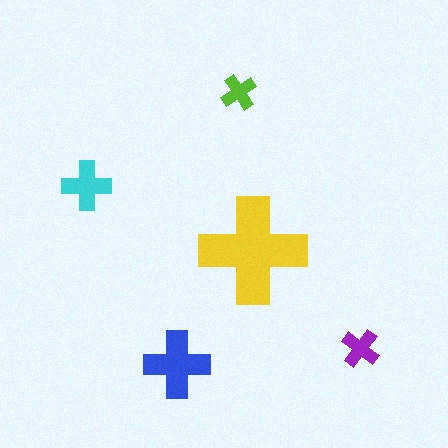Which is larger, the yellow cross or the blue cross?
The yellow one.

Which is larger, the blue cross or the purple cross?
The blue one.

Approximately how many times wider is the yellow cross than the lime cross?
About 3 times wider.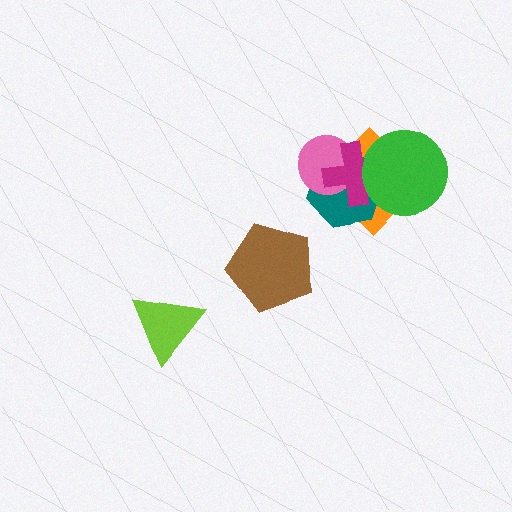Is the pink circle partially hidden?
Yes, it is partially covered by another shape.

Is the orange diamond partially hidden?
Yes, it is partially covered by another shape.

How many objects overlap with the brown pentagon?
0 objects overlap with the brown pentagon.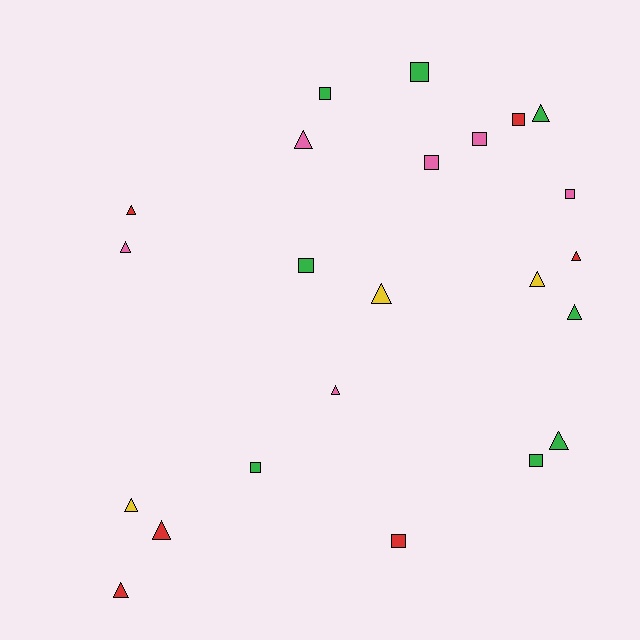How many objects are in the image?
There are 23 objects.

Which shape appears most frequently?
Triangle, with 13 objects.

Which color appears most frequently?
Green, with 8 objects.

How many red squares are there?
There are 2 red squares.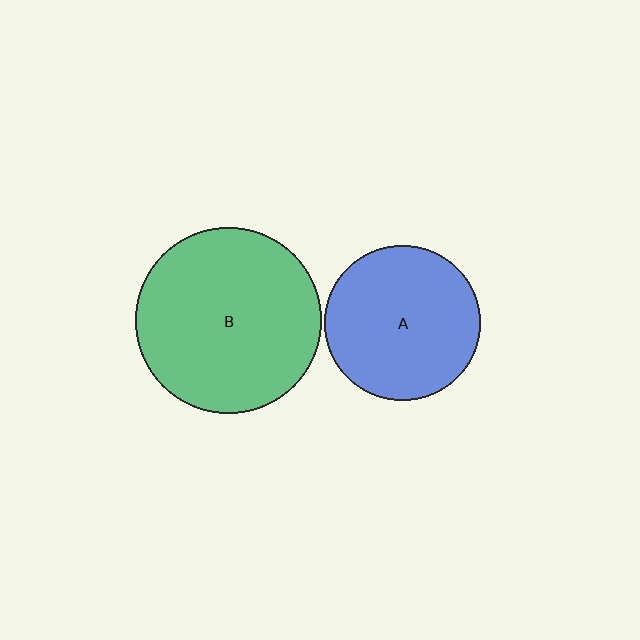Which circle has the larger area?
Circle B (green).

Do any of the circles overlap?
No, none of the circles overlap.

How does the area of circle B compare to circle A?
Approximately 1.4 times.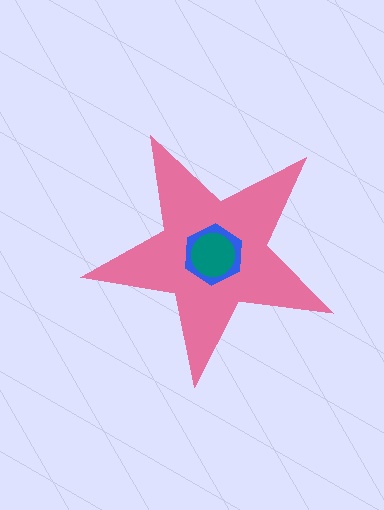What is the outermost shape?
The pink star.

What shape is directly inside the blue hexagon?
The teal circle.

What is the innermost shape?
The teal circle.